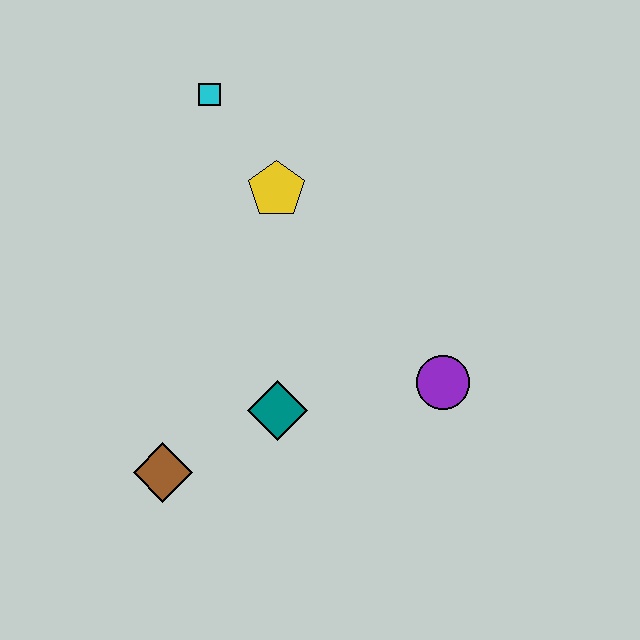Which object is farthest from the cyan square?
The brown diamond is farthest from the cyan square.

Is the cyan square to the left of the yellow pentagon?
Yes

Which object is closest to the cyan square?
The yellow pentagon is closest to the cyan square.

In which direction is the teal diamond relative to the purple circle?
The teal diamond is to the left of the purple circle.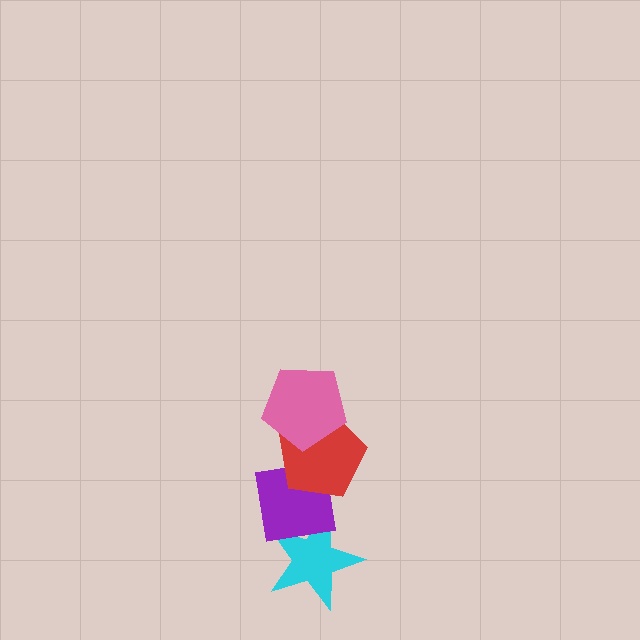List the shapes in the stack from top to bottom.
From top to bottom: the pink pentagon, the red pentagon, the purple square, the cyan star.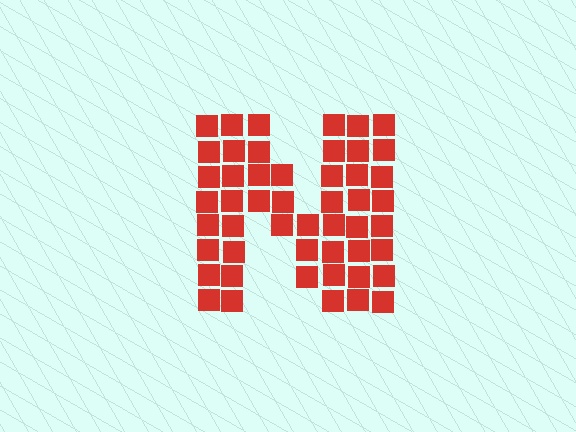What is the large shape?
The large shape is the letter N.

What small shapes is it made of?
It is made of small squares.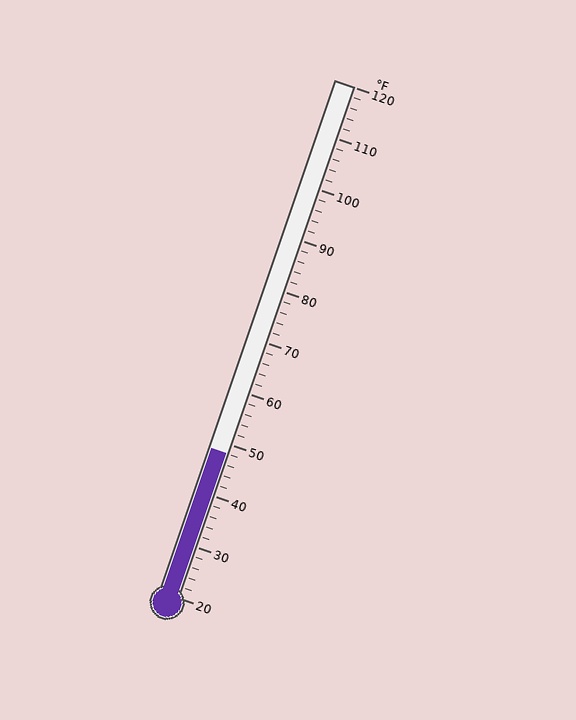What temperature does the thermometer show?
The thermometer shows approximately 48°F.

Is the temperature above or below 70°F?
The temperature is below 70°F.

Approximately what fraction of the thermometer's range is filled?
The thermometer is filled to approximately 30% of its range.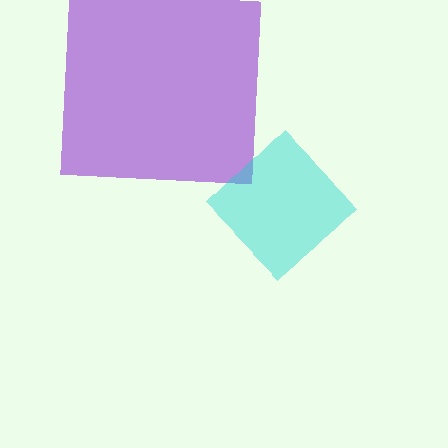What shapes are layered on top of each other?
The layered shapes are: a purple square, a cyan diamond.